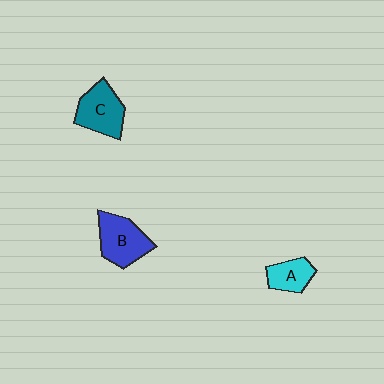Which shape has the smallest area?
Shape A (cyan).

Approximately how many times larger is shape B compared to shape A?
Approximately 1.6 times.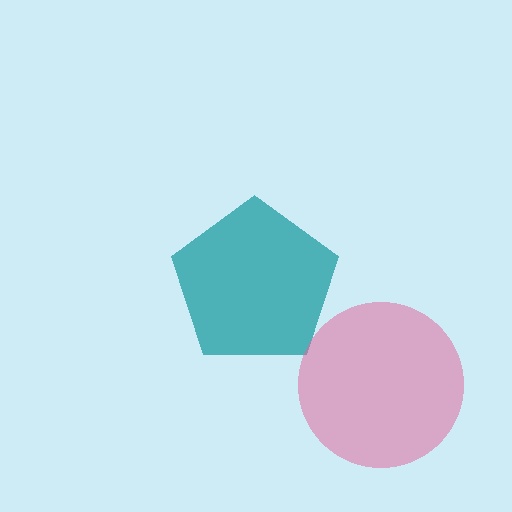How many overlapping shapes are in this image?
There are 2 overlapping shapes in the image.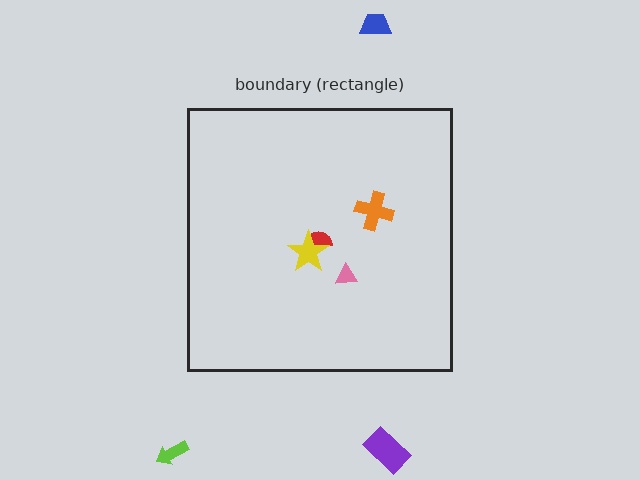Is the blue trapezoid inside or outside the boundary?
Outside.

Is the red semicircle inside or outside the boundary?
Inside.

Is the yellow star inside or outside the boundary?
Inside.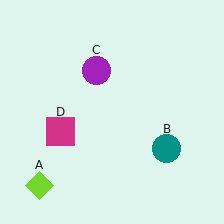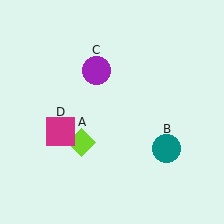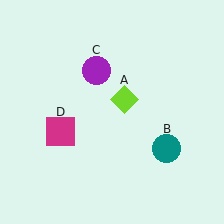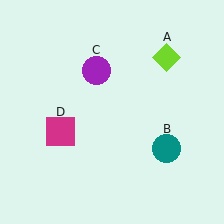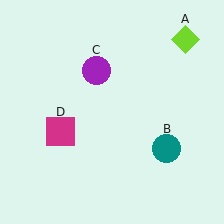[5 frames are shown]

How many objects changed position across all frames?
1 object changed position: lime diamond (object A).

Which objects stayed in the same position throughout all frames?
Teal circle (object B) and purple circle (object C) and magenta square (object D) remained stationary.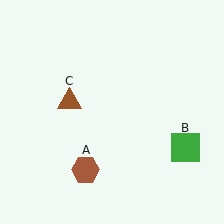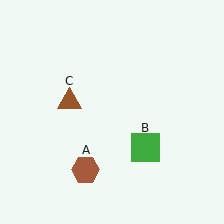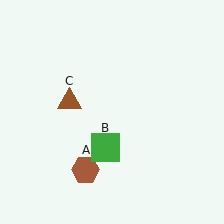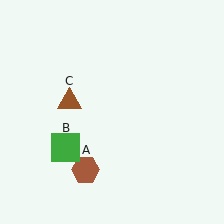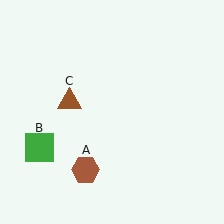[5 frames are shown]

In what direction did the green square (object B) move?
The green square (object B) moved left.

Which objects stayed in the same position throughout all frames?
Brown hexagon (object A) and brown triangle (object C) remained stationary.